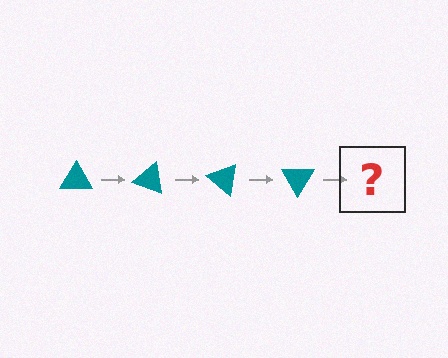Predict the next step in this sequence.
The next step is a teal triangle rotated 80 degrees.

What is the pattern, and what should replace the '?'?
The pattern is that the triangle rotates 20 degrees each step. The '?' should be a teal triangle rotated 80 degrees.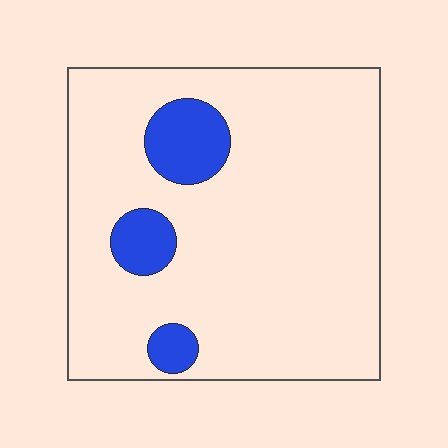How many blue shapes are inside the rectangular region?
3.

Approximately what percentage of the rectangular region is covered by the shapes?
Approximately 10%.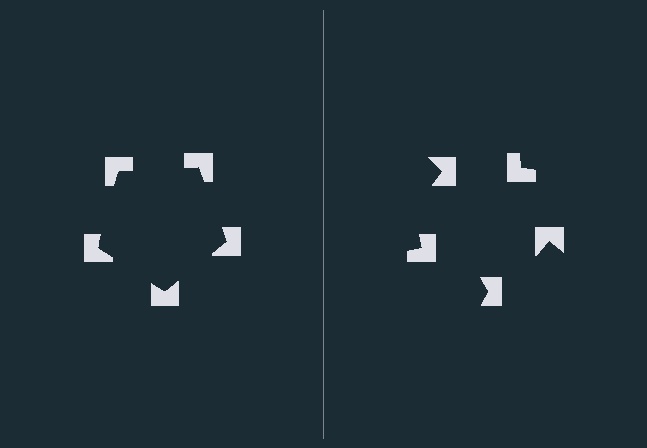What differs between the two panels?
The notched squares are positioned identically on both sides; only the wedge orientations differ. On the left they align to a pentagon; on the right they are misaligned.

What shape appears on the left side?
An illusory pentagon.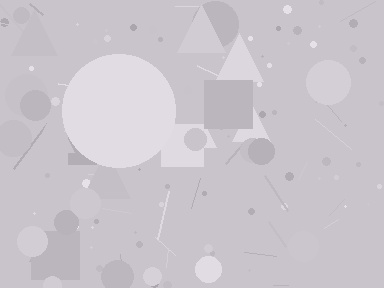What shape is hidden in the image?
A circle is hidden in the image.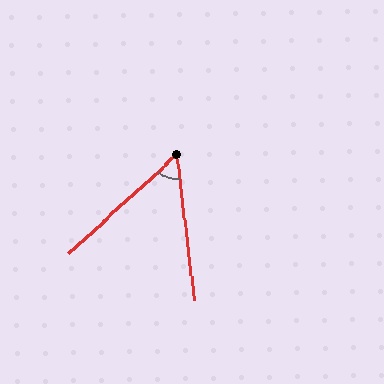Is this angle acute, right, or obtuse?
It is acute.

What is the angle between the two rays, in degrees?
Approximately 55 degrees.